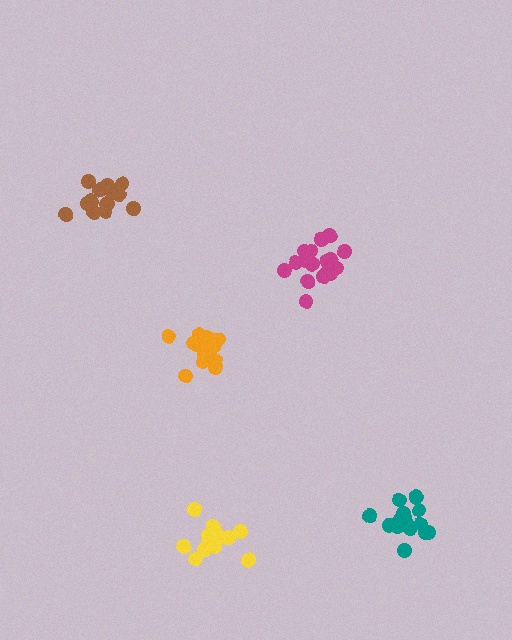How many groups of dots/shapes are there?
There are 5 groups.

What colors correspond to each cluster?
The clusters are colored: magenta, teal, orange, yellow, brown.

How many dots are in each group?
Group 1: 17 dots, Group 2: 17 dots, Group 3: 16 dots, Group 4: 13 dots, Group 5: 16 dots (79 total).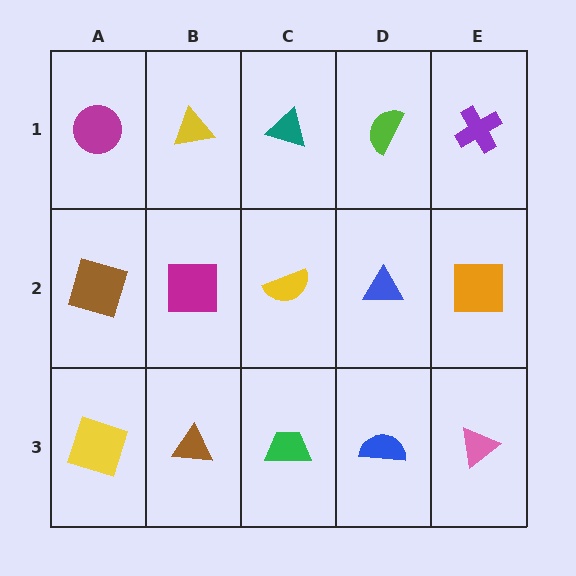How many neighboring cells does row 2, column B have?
4.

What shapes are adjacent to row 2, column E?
A purple cross (row 1, column E), a pink triangle (row 3, column E), a blue triangle (row 2, column D).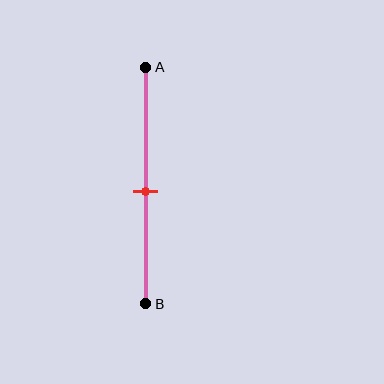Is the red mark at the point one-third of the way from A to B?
No, the mark is at about 55% from A, not at the 33% one-third point.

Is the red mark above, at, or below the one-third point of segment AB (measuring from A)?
The red mark is below the one-third point of segment AB.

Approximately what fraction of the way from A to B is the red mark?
The red mark is approximately 55% of the way from A to B.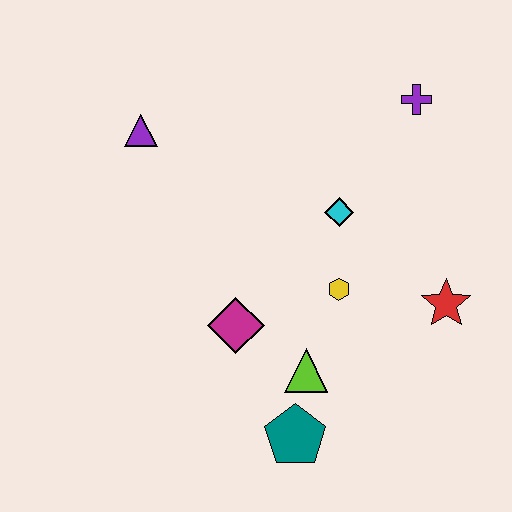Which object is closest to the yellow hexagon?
The cyan diamond is closest to the yellow hexagon.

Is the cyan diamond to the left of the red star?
Yes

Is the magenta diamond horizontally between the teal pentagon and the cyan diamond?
No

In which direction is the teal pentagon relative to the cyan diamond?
The teal pentagon is below the cyan diamond.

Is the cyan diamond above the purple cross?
No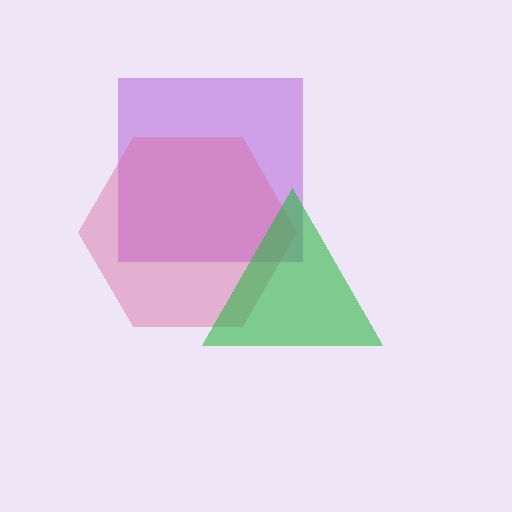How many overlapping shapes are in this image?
There are 3 overlapping shapes in the image.